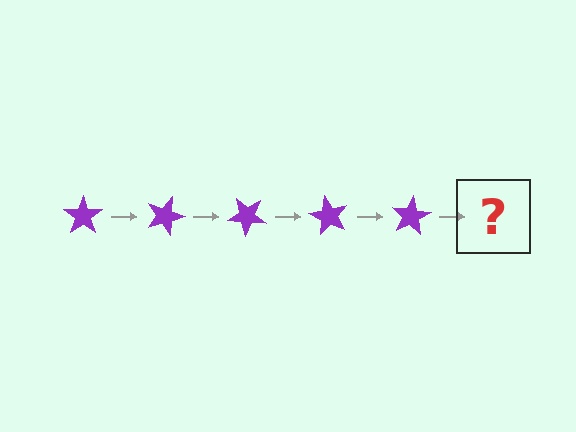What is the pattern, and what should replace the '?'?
The pattern is that the star rotates 20 degrees each step. The '?' should be a purple star rotated 100 degrees.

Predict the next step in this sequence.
The next step is a purple star rotated 100 degrees.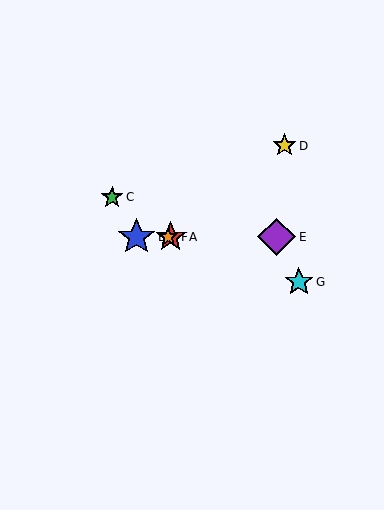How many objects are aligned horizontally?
4 objects (A, B, E, F) are aligned horizontally.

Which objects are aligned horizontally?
Objects A, B, E, F are aligned horizontally.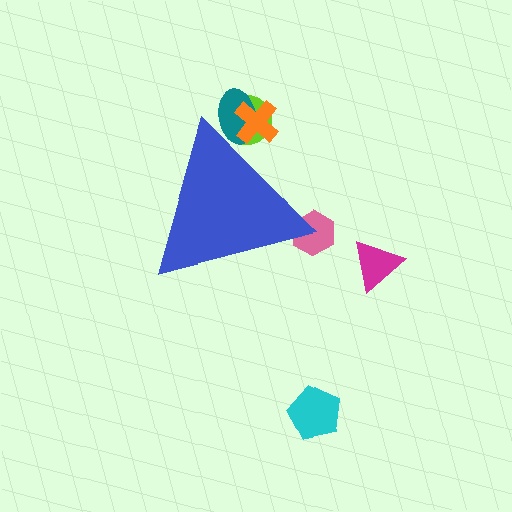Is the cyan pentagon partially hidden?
No, the cyan pentagon is fully visible.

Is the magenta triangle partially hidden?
No, the magenta triangle is fully visible.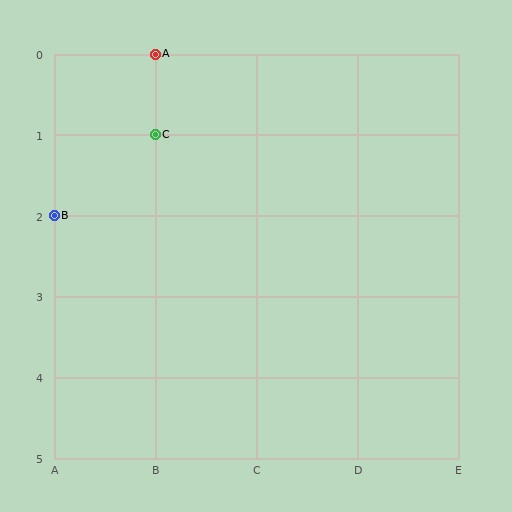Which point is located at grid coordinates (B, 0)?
Point A is at (B, 0).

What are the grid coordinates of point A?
Point A is at grid coordinates (B, 0).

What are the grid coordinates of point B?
Point B is at grid coordinates (A, 2).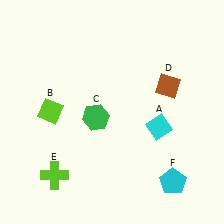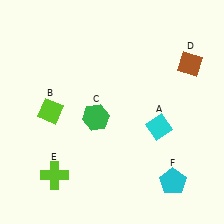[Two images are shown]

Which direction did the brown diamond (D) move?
The brown diamond (D) moved up.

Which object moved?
The brown diamond (D) moved up.